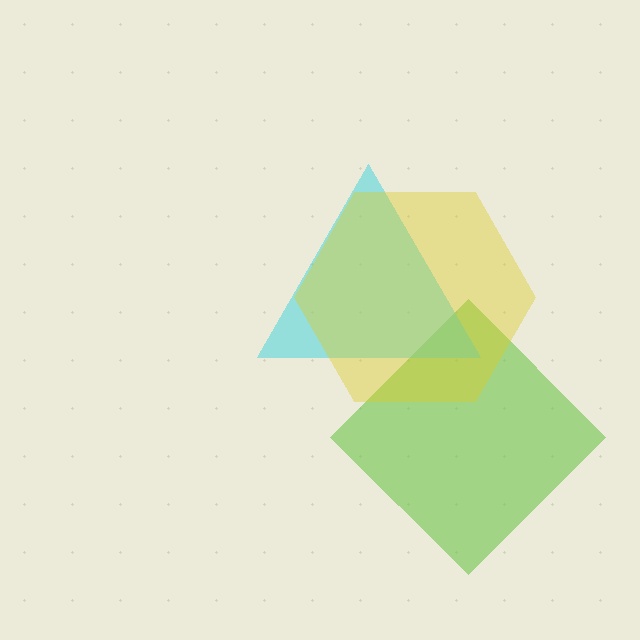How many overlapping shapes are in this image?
There are 3 overlapping shapes in the image.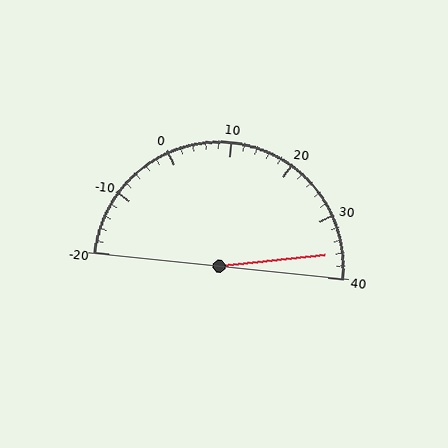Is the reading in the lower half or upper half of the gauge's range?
The reading is in the upper half of the range (-20 to 40).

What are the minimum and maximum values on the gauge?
The gauge ranges from -20 to 40.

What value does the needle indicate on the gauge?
The needle indicates approximately 36.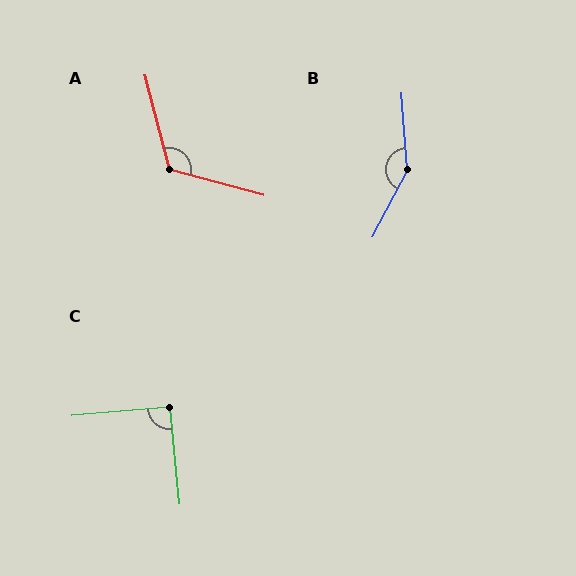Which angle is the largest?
B, at approximately 148 degrees.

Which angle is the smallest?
C, at approximately 91 degrees.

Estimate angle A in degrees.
Approximately 120 degrees.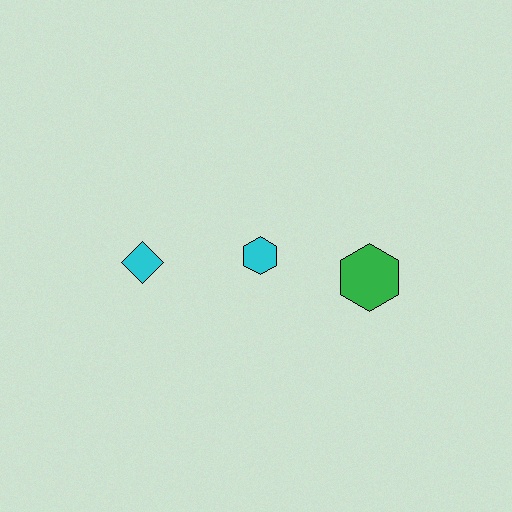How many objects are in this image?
There are 3 objects.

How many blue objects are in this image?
There are no blue objects.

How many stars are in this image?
There are no stars.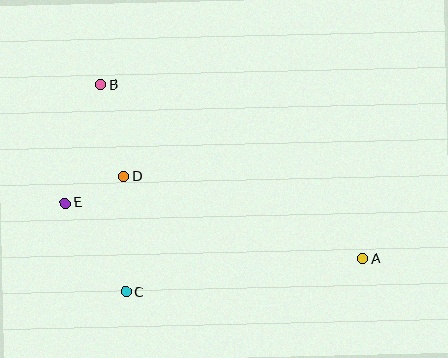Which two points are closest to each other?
Points D and E are closest to each other.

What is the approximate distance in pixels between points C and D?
The distance between C and D is approximately 115 pixels.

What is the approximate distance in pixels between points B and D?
The distance between B and D is approximately 95 pixels.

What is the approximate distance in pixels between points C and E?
The distance between C and E is approximately 108 pixels.